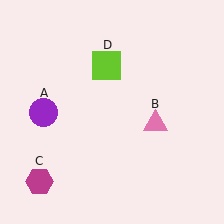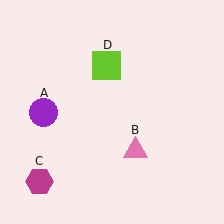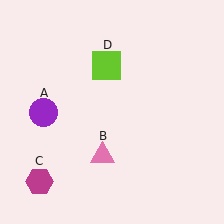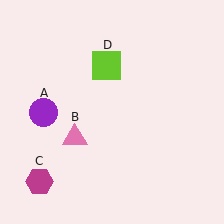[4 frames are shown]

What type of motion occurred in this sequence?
The pink triangle (object B) rotated clockwise around the center of the scene.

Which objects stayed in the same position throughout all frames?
Purple circle (object A) and magenta hexagon (object C) and lime square (object D) remained stationary.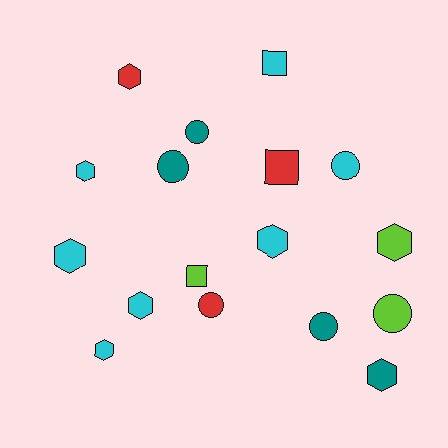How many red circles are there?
There is 1 red circle.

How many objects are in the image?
There are 17 objects.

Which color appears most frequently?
Cyan, with 7 objects.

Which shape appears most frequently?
Hexagon, with 8 objects.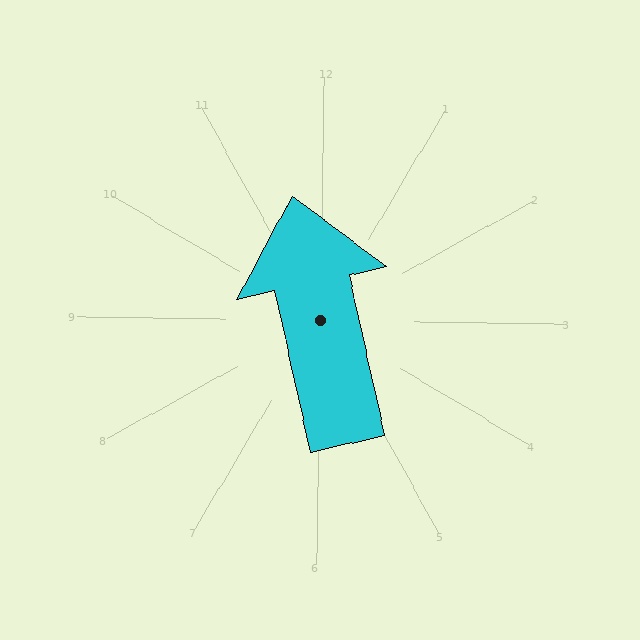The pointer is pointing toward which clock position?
Roughly 12 o'clock.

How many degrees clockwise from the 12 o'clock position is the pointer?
Approximately 347 degrees.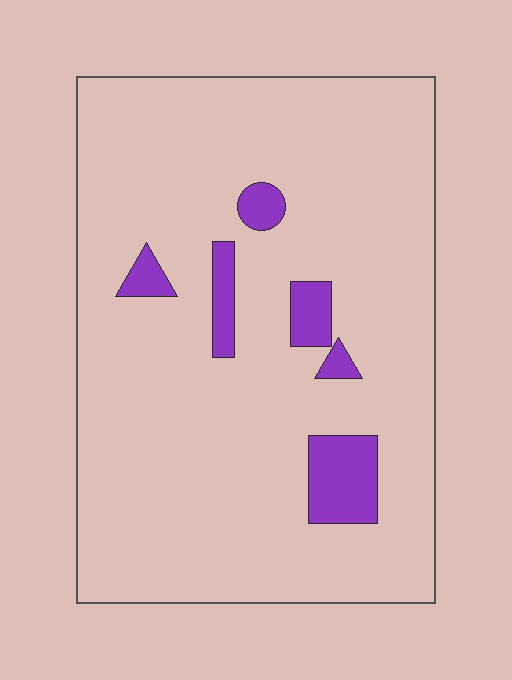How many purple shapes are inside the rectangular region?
6.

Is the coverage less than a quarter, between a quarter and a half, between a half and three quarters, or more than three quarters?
Less than a quarter.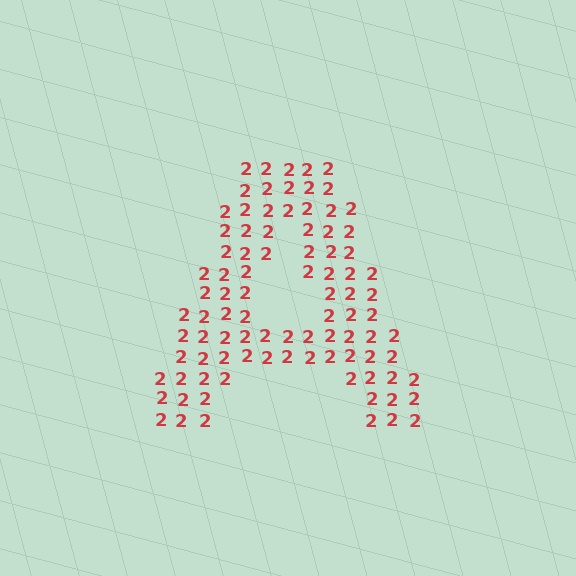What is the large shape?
The large shape is the letter A.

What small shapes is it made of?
It is made of small digit 2's.